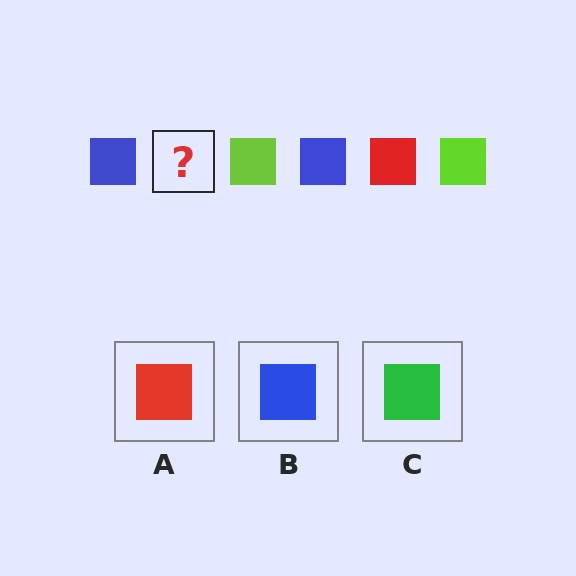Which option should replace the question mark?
Option A.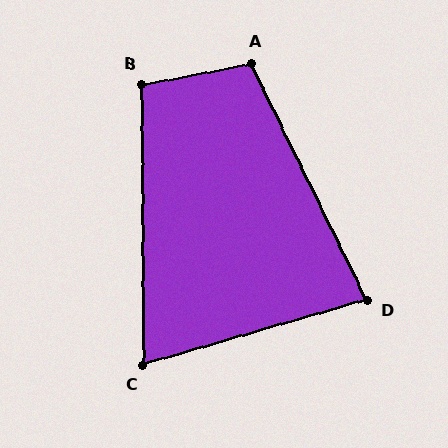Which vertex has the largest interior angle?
A, at approximately 106 degrees.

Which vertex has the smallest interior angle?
C, at approximately 74 degrees.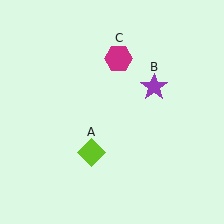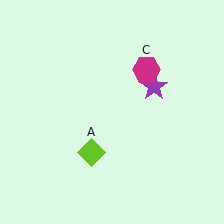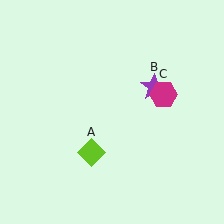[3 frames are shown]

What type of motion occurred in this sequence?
The magenta hexagon (object C) rotated clockwise around the center of the scene.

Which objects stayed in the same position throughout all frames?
Lime diamond (object A) and purple star (object B) remained stationary.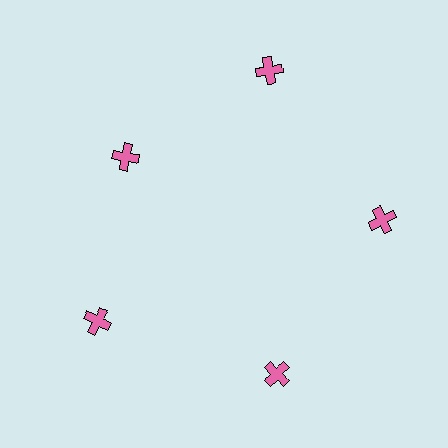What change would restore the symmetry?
The symmetry would be restored by moving it outward, back onto the ring so that all 5 crosses sit at equal angles and equal distance from the center.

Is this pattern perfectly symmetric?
No. The 5 pink crosses are arranged in a ring, but one element near the 10 o'clock position is pulled inward toward the center, breaking the 5-fold rotational symmetry.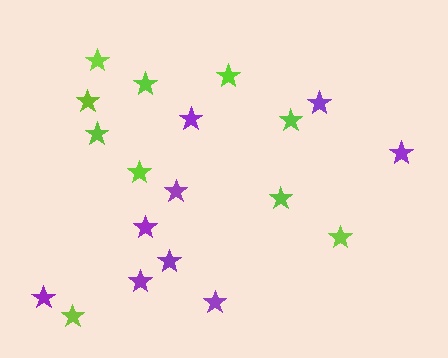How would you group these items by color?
There are 2 groups: one group of lime stars (10) and one group of purple stars (9).